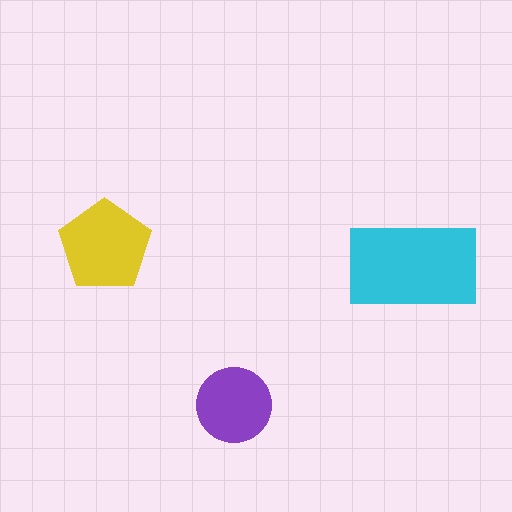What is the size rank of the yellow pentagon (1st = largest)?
2nd.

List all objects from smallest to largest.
The purple circle, the yellow pentagon, the cyan rectangle.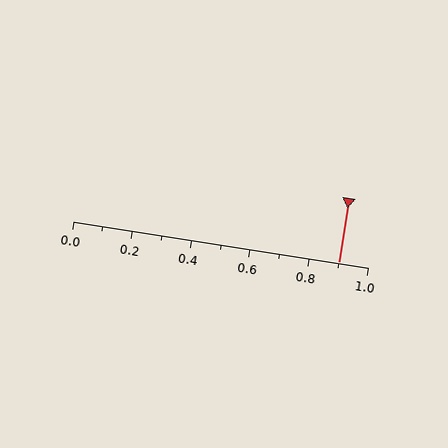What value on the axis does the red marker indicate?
The marker indicates approximately 0.9.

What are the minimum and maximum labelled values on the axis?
The axis runs from 0.0 to 1.0.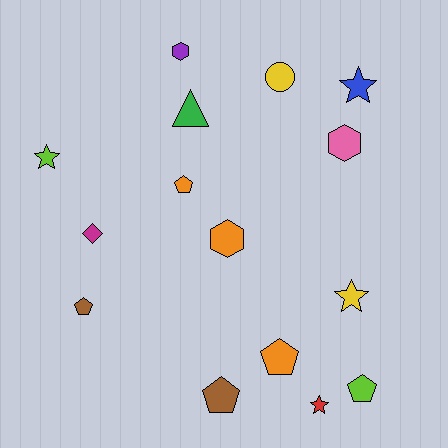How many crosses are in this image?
There are no crosses.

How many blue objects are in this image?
There is 1 blue object.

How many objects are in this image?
There are 15 objects.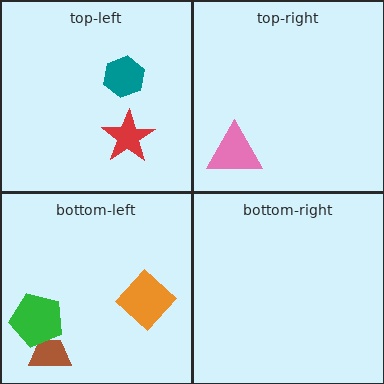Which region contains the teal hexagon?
The top-left region.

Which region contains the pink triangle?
The top-right region.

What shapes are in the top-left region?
The teal hexagon, the red star.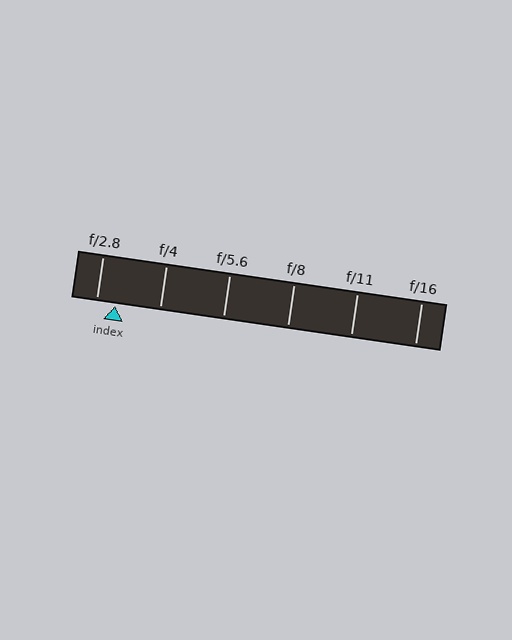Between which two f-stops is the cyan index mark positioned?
The index mark is between f/2.8 and f/4.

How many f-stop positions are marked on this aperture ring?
There are 6 f-stop positions marked.